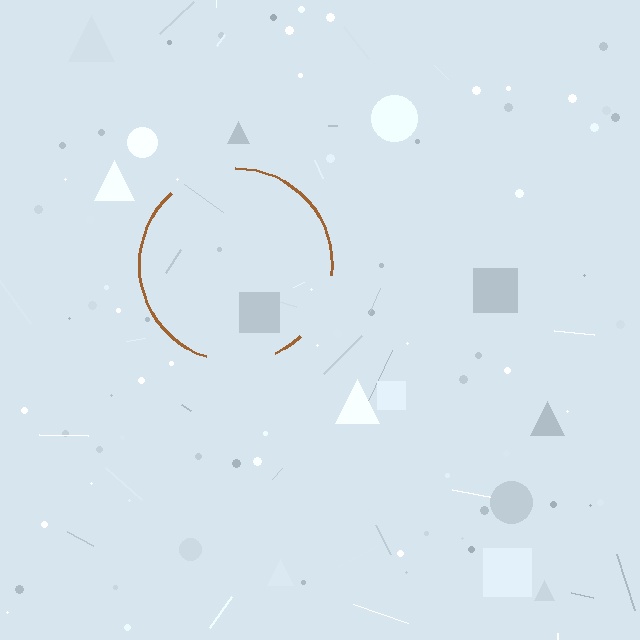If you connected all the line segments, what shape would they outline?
They would outline a circle.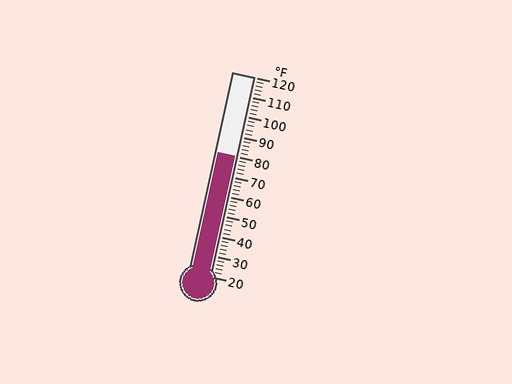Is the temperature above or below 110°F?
The temperature is below 110°F.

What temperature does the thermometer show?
The thermometer shows approximately 80°F.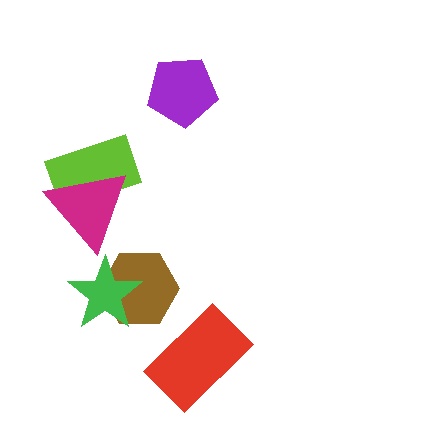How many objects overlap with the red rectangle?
0 objects overlap with the red rectangle.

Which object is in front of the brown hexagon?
The green star is in front of the brown hexagon.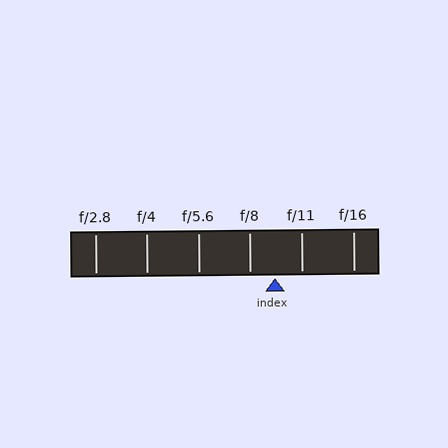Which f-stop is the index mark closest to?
The index mark is closest to f/8.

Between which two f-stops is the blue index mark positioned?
The index mark is between f/8 and f/11.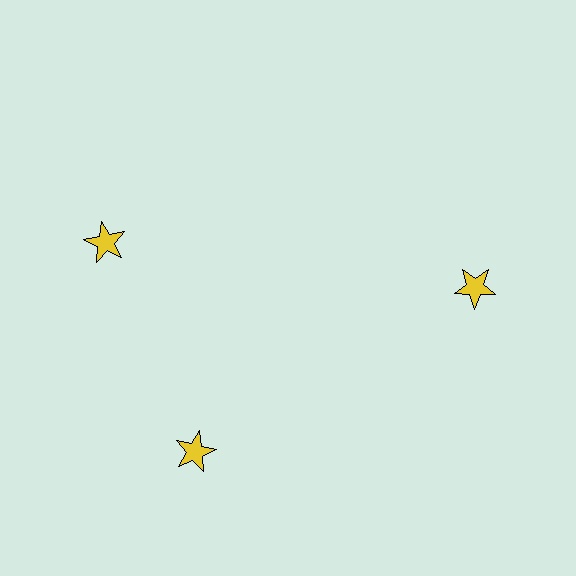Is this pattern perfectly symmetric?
No. The 3 yellow stars are arranged in a ring, but one element near the 11 o'clock position is rotated out of alignment along the ring, breaking the 3-fold rotational symmetry.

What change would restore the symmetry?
The symmetry would be restored by rotating it back into even spacing with its neighbors so that all 3 stars sit at equal angles and equal distance from the center.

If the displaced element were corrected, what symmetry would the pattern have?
It would have 3-fold rotational symmetry — the pattern would map onto itself every 120 degrees.